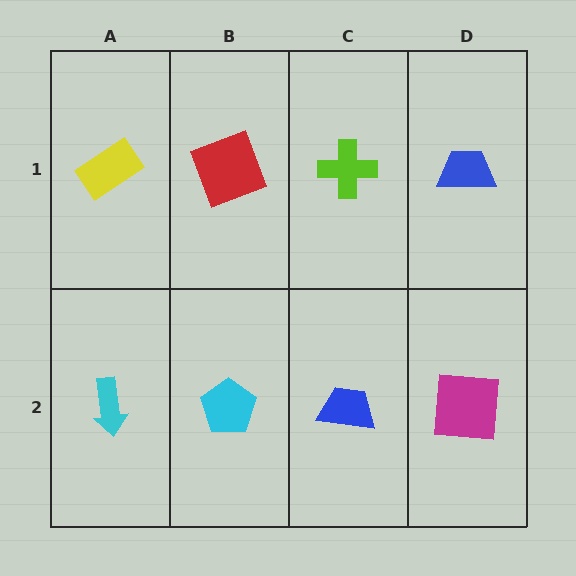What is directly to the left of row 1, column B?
A yellow rectangle.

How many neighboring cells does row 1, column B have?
3.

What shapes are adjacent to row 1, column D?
A magenta square (row 2, column D), a lime cross (row 1, column C).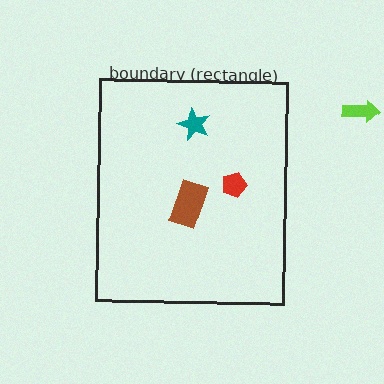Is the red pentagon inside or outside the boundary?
Inside.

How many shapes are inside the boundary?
3 inside, 1 outside.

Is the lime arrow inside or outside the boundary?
Outside.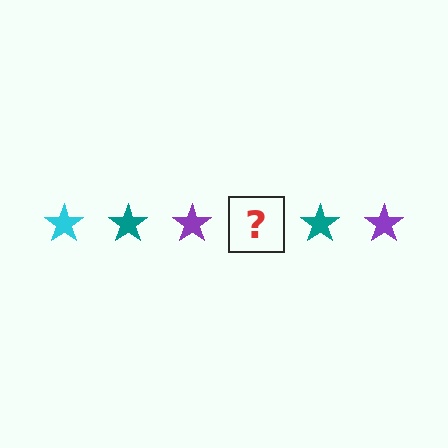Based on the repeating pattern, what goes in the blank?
The blank should be a cyan star.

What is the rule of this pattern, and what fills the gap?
The rule is that the pattern cycles through cyan, teal, purple stars. The gap should be filled with a cyan star.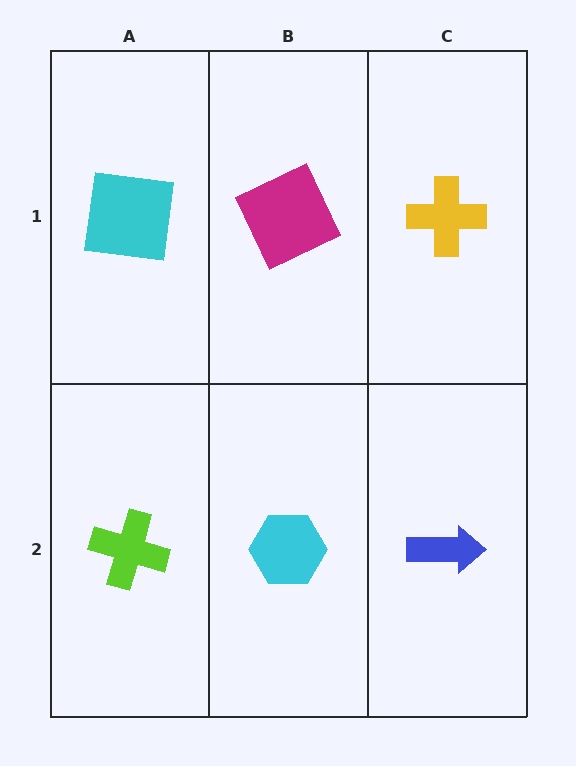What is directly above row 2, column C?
A yellow cross.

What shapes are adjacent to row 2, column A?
A cyan square (row 1, column A), a cyan hexagon (row 2, column B).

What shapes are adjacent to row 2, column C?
A yellow cross (row 1, column C), a cyan hexagon (row 2, column B).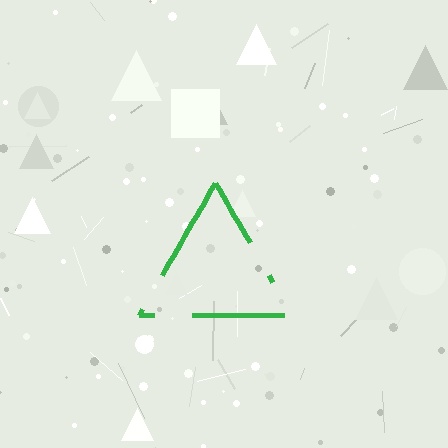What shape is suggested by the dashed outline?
The dashed outline suggests a triangle.